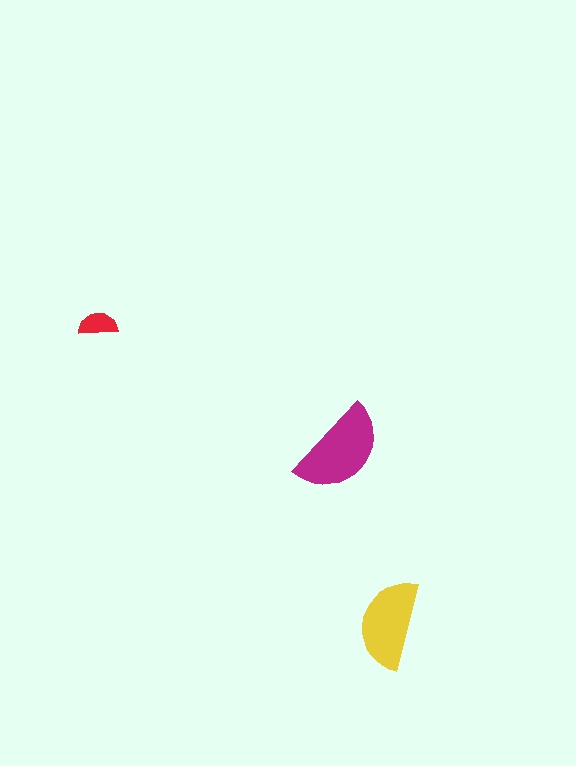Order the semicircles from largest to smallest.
the magenta one, the yellow one, the red one.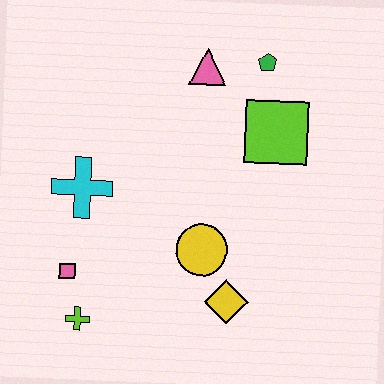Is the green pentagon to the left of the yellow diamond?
No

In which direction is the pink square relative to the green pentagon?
The pink square is below the green pentagon.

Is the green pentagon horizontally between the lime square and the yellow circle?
Yes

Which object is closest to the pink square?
The lime cross is closest to the pink square.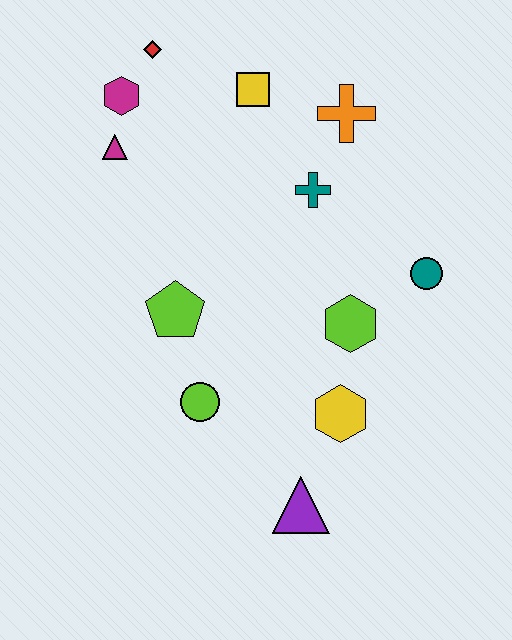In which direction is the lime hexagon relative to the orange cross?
The lime hexagon is below the orange cross.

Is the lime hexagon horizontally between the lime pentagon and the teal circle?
Yes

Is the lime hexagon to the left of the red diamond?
No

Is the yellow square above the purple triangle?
Yes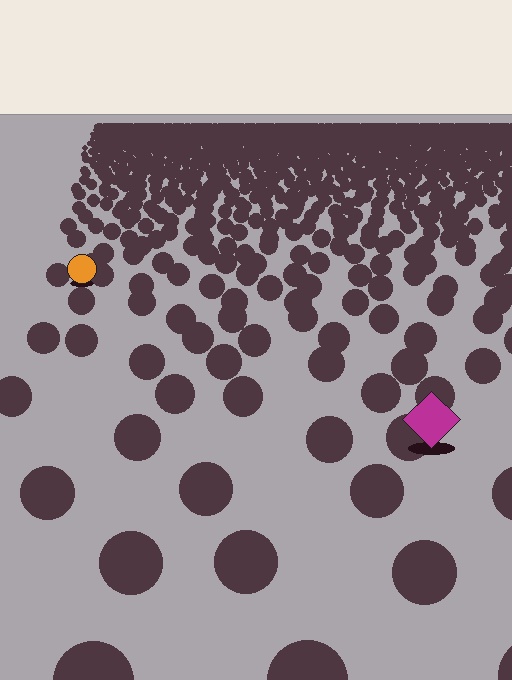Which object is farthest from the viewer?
The orange circle is farthest from the viewer. It appears smaller and the ground texture around it is denser.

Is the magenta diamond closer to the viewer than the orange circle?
Yes. The magenta diamond is closer — you can tell from the texture gradient: the ground texture is coarser near it.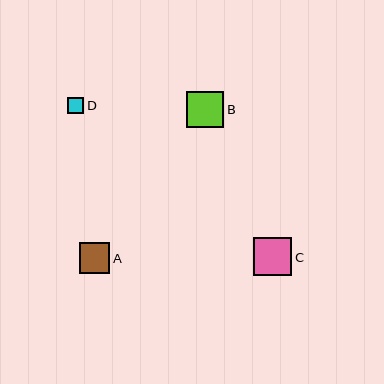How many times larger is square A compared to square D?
Square A is approximately 1.9 times the size of square D.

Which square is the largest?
Square C is the largest with a size of approximately 38 pixels.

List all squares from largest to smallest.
From largest to smallest: C, B, A, D.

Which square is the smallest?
Square D is the smallest with a size of approximately 16 pixels.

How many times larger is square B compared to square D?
Square B is approximately 2.3 times the size of square D.